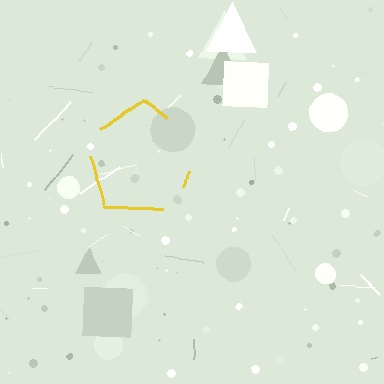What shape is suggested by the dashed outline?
The dashed outline suggests a pentagon.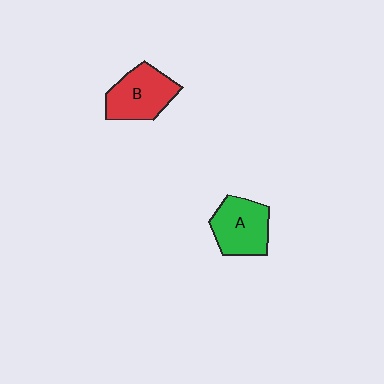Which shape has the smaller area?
Shape A (green).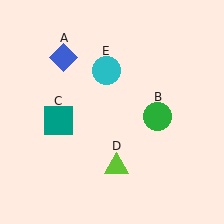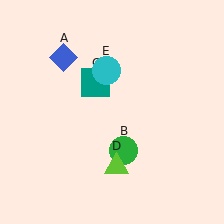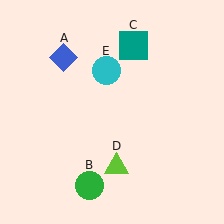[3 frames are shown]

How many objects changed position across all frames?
2 objects changed position: green circle (object B), teal square (object C).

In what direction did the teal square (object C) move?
The teal square (object C) moved up and to the right.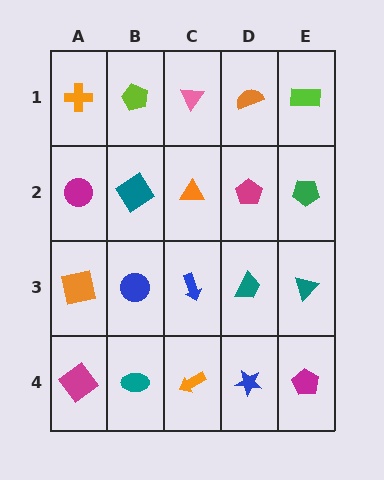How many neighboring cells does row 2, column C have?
4.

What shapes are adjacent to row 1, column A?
A magenta circle (row 2, column A), a lime pentagon (row 1, column B).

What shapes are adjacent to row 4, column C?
A blue arrow (row 3, column C), a teal ellipse (row 4, column B), a blue star (row 4, column D).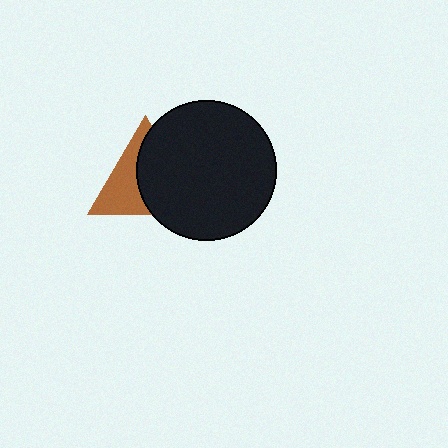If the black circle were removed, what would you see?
You would see the complete brown triangle.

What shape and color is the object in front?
The object in front is a black circle.